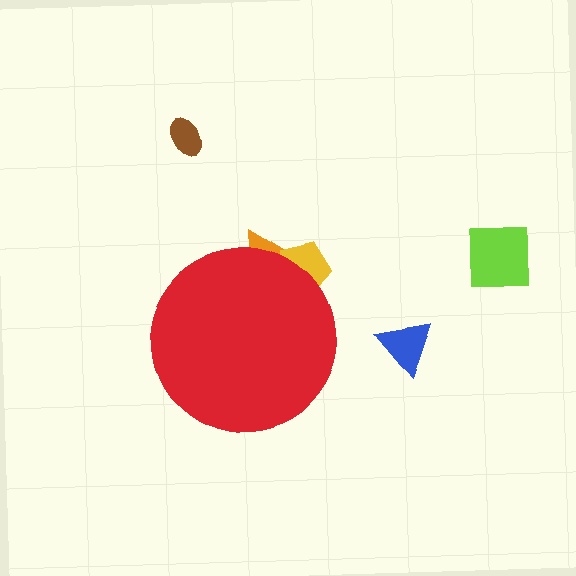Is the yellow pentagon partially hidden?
Yes, the yellow pentagon is partially hidden behind the red circle.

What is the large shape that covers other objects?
A red circle.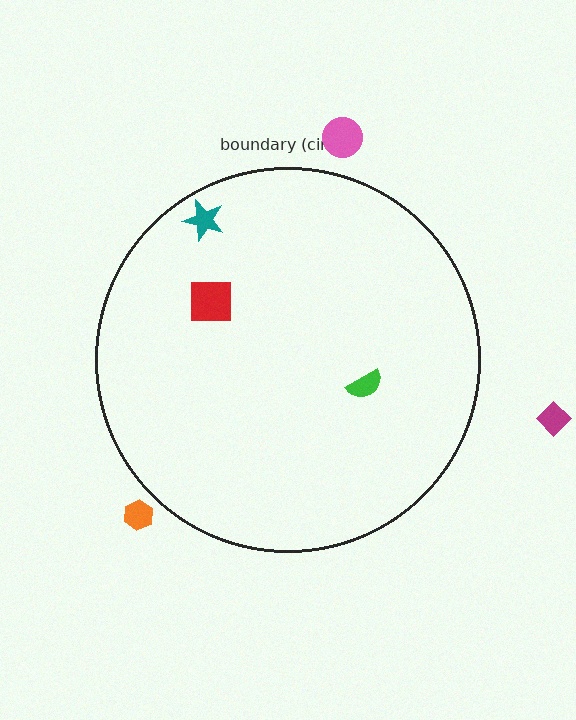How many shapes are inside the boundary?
3 inside, 3 outside.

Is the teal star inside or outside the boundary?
Inside.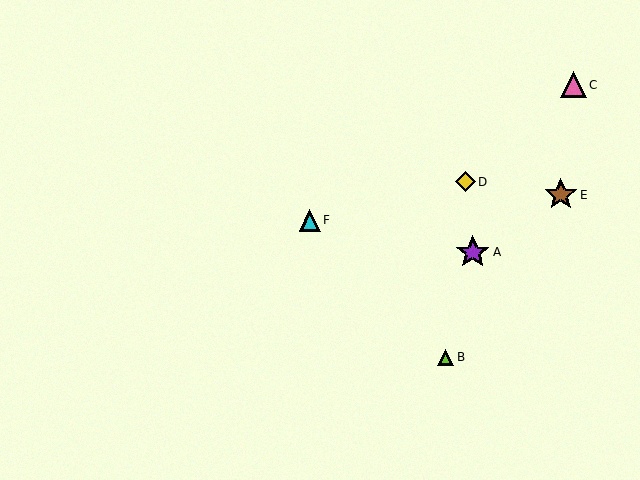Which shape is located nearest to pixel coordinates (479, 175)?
The yellow diamond (labeled D) at (465, 182) is nearest to that location.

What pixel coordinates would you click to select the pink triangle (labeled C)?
Click at (573, 85) to select the pink triangle C.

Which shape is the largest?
The purple star (labeled A) is the largest.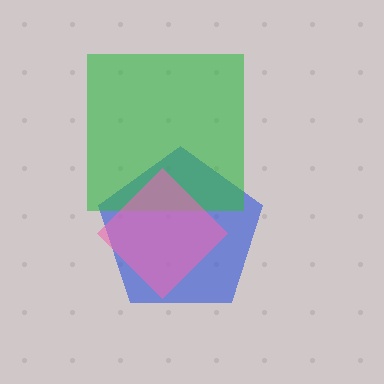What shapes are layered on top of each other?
The layered shapes are: a blue pentagon, a green square, a pink diamond.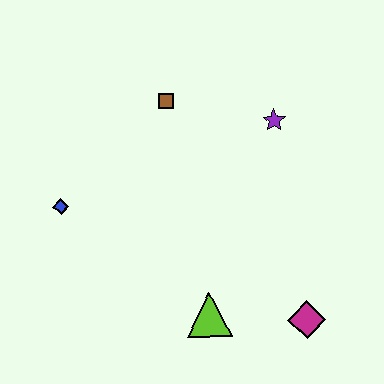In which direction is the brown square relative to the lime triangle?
The brown square is above the lime triangle.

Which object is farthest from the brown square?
The magenta diamond is farthest from the brown square.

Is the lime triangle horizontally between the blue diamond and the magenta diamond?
Yes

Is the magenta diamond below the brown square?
Yes